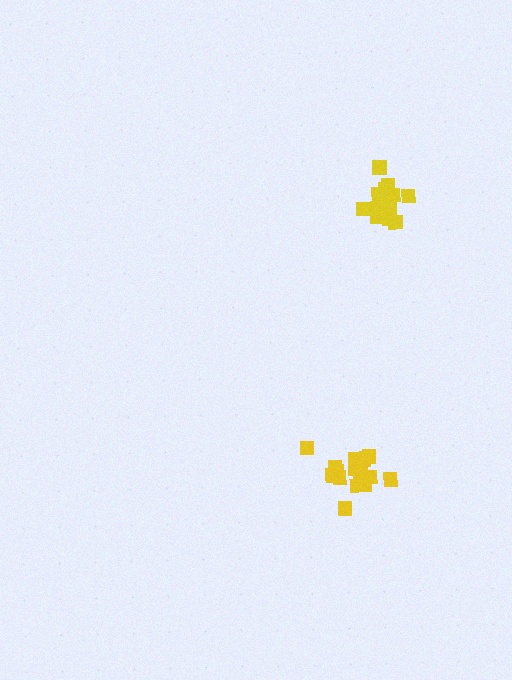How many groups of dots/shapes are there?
There are 2 groups.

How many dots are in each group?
Group 1: 20 dots, Group 2: 18 dots (38 total).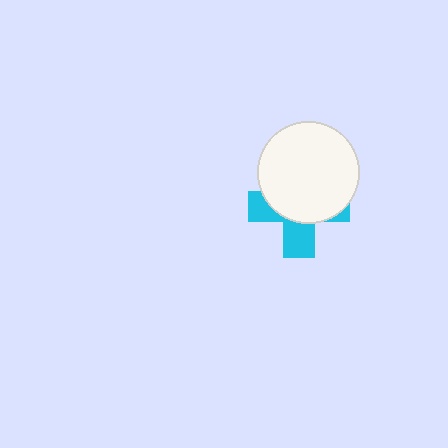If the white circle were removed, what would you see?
You would see the complete cyan cross.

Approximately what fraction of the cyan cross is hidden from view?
Roughly 62% of the cyan cross is hidden behind the white circle.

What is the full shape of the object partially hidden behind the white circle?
The partially hidden object is a cyan cross.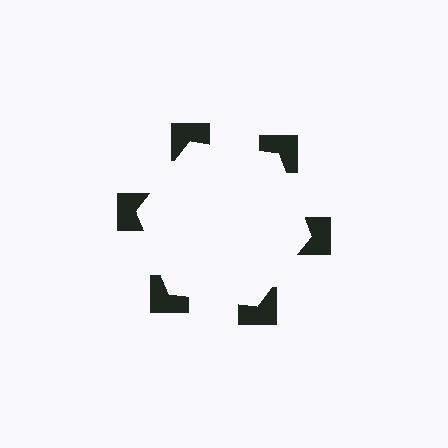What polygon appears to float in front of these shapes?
An illusory hexagon — its edges are inferred from the aligned wedge cuts in the notched squares, not physically drawn.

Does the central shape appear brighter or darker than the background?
It typically appears slightly brighter than the background, even though no actual brightness change is drawn.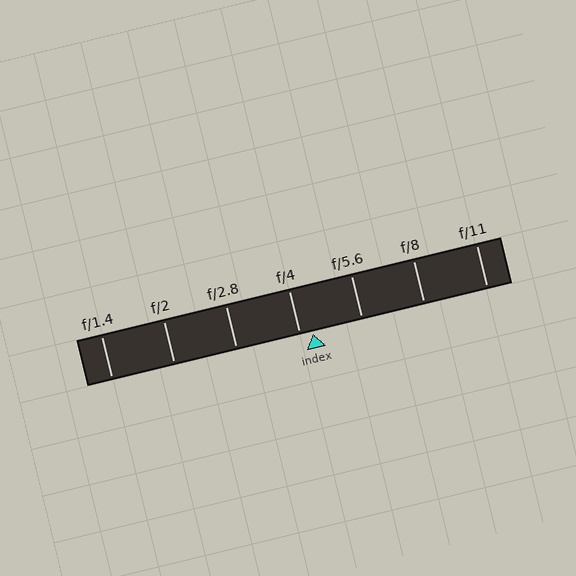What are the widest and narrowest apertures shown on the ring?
The widest aperture shown is f/1.4 and the narrowest is f/11.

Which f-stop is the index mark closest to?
The index mark is closest to f/4.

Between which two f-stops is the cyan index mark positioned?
The index mark is between f/4 and f/5.6.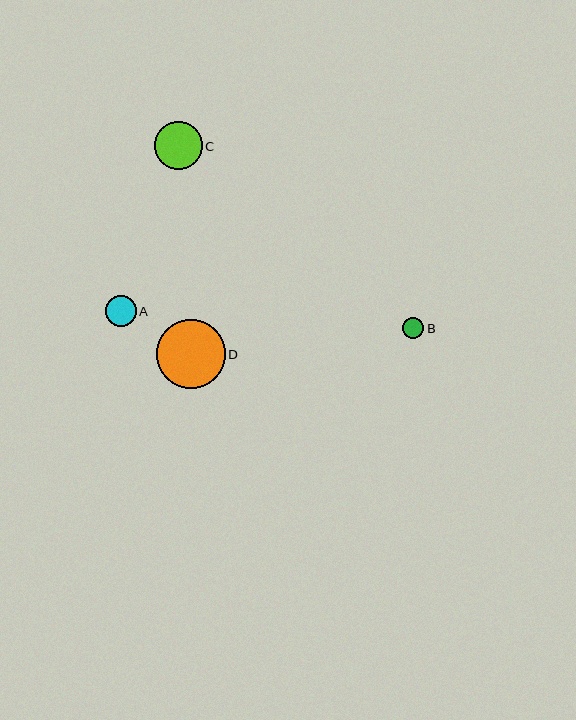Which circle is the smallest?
Circle B is the smallest with a size of approximately 22 pixels.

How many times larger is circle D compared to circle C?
Circle D is approximately 1.4 times the size of circle C.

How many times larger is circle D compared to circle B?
Circle D is approximately 3.2 times the size of circle B.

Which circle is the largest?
Circle D is the largest with a size of approximately 69 pixels.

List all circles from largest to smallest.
From largest to smallest: D, C, A, B.